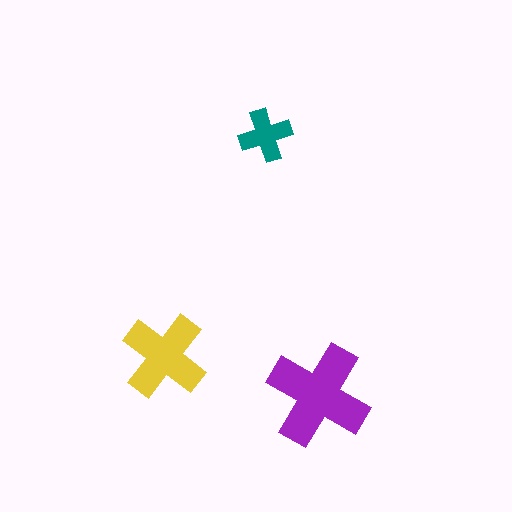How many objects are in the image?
There are 3 objects in the image.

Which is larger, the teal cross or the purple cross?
The purple one.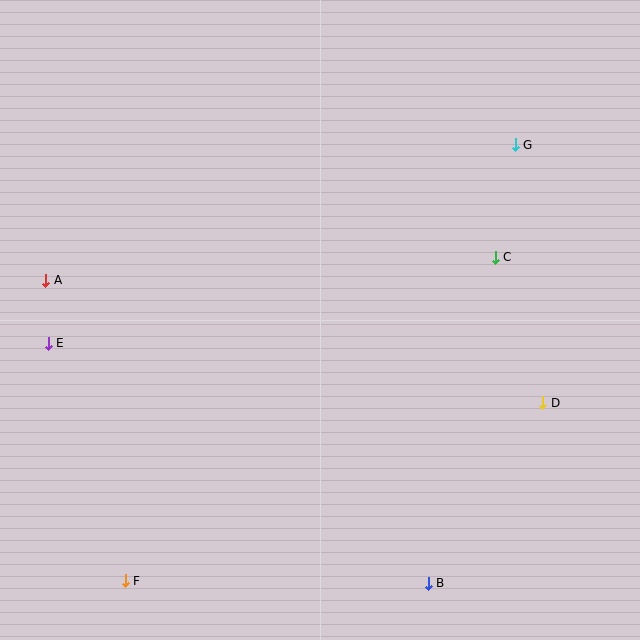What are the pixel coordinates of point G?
Point G is at (515, 145).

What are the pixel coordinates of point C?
Point C is at (495, 257).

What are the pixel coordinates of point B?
Point B is at (428, 583).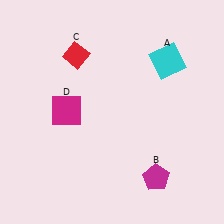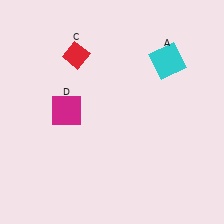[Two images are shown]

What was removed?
The magenta pentagon (B) was removed in Image 2.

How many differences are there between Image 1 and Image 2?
There is 1 difference between the two images.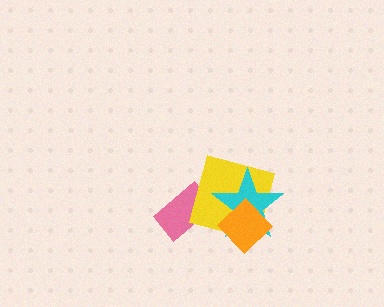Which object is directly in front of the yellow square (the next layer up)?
The cyan star is directly in front of the yellow square.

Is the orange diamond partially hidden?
No, no other shape covers it.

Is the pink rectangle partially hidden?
Yes, it is partially covered by another shape.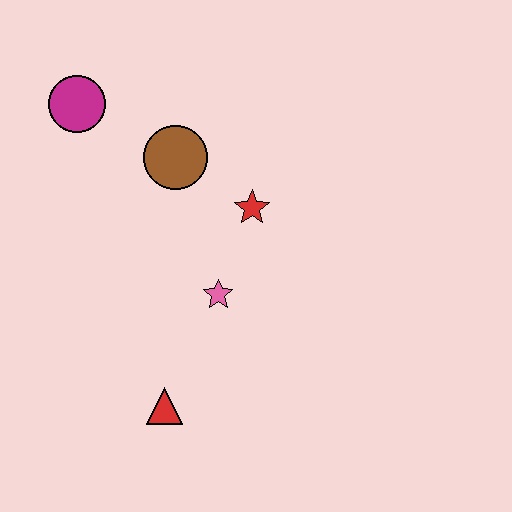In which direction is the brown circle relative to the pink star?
The brown circle is above the pink star.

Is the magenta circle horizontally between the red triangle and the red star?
No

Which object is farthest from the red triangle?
The magenta circle is farthest from the red triangle.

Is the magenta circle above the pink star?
Yes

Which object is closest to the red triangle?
The pink star is closest to the red triangle.